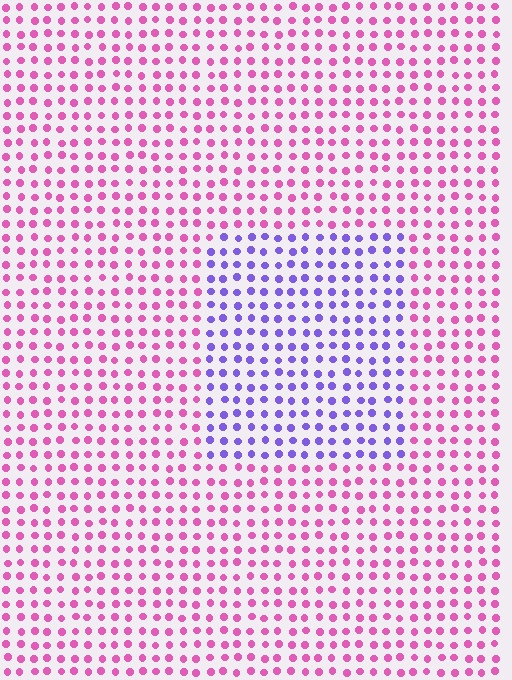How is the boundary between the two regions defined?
The boundary is defined purely by a slight shift in hue (about 63 degrees). Spacing, size, and orientation are identical on both sides.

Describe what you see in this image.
The image is filled with small pink elements in a uniform arrangement. A rectangle-shaped region is visible where the elements are tinted to a slightly different hue, forming a subtle color boundary.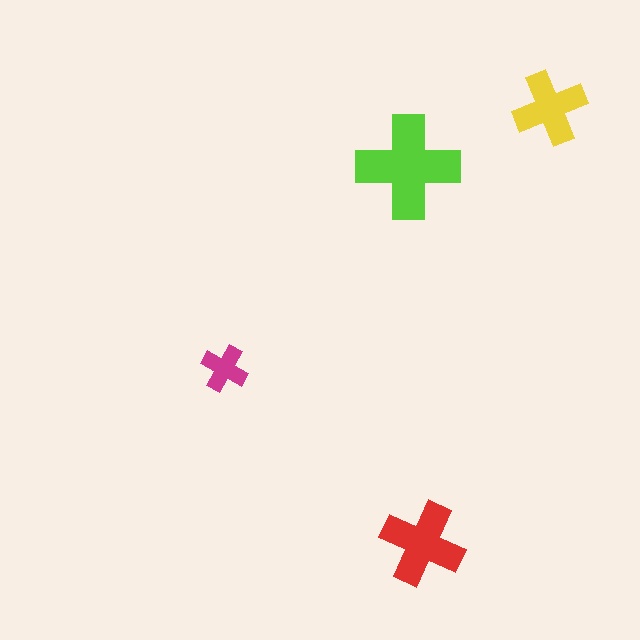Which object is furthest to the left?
The magenta cross is leftmost.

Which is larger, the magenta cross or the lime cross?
The lime one.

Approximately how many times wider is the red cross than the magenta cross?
About 2 times wider.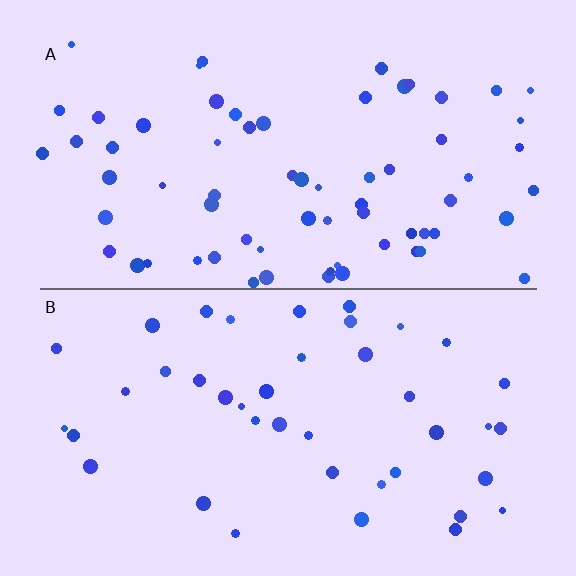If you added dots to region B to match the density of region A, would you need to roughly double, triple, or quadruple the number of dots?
Approximately double.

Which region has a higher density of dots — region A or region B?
A (the top).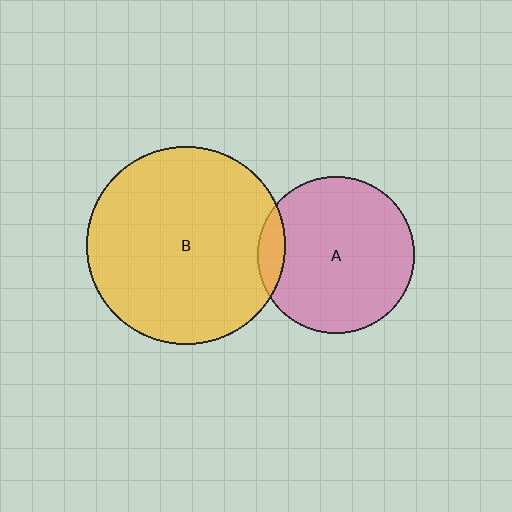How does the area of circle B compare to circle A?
Approximately 1.6 times.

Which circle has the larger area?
Circle B (yellow).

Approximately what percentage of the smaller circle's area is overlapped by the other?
Approximately 10%.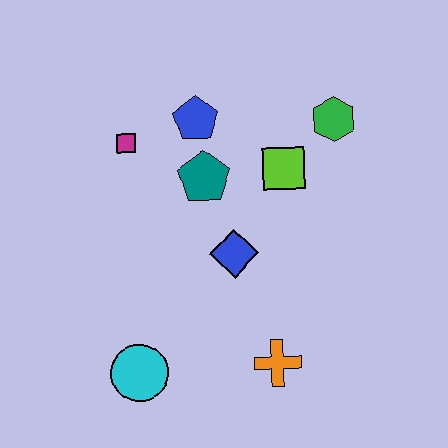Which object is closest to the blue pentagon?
The teal pentagon is closest to the blue pentagon.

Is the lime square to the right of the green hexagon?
No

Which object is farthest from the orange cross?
The magenta square is farthest from the orange cross.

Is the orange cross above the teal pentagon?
No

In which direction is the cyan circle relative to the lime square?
The cyan circle is below the lime square.